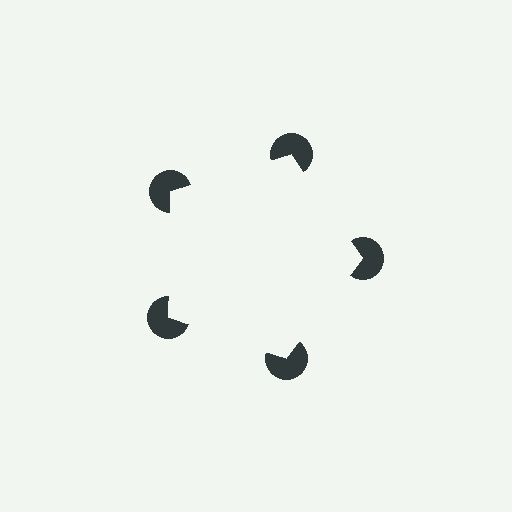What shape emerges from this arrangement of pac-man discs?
An illusory pentagon — its edges are inferred from the aligned wedge cuts in the pac-man discs, not physically drawn.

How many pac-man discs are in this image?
There are 5 — one at each vertex of the illusory pentagon.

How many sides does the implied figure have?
5 sides.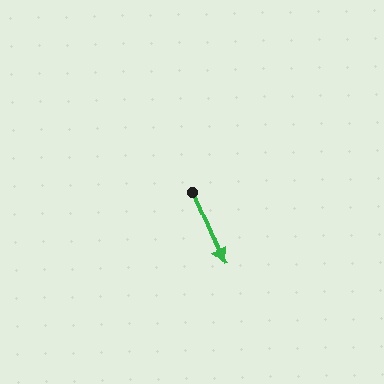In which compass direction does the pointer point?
Southeast.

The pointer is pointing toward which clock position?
Roughly 5 o'clock.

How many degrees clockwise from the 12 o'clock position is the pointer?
Approximately 156 degrees.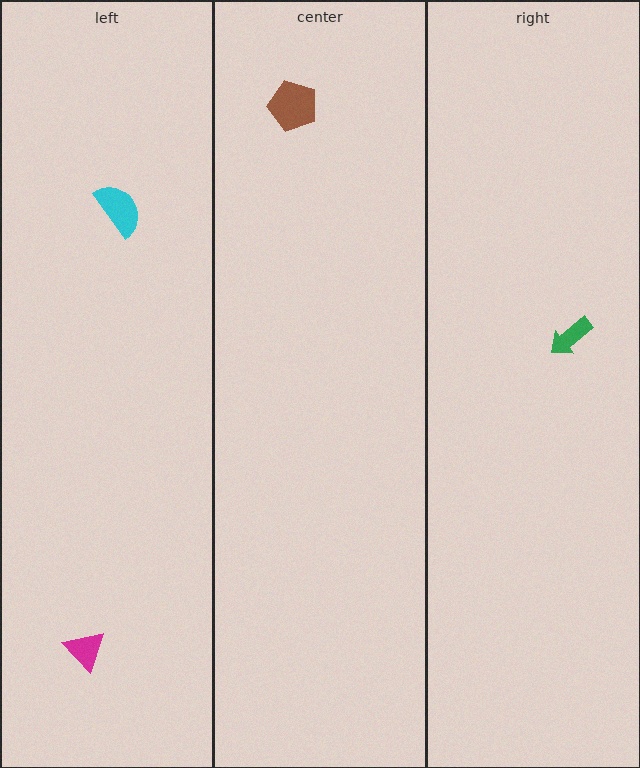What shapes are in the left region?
The magenta triangle, the cyan semicircle.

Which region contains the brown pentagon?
The center region.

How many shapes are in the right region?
1.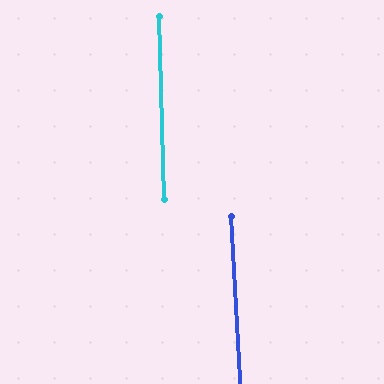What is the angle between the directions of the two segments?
Approximately 2 degrees.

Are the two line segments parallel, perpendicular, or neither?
Parallel — their directions differ by only 1.7°.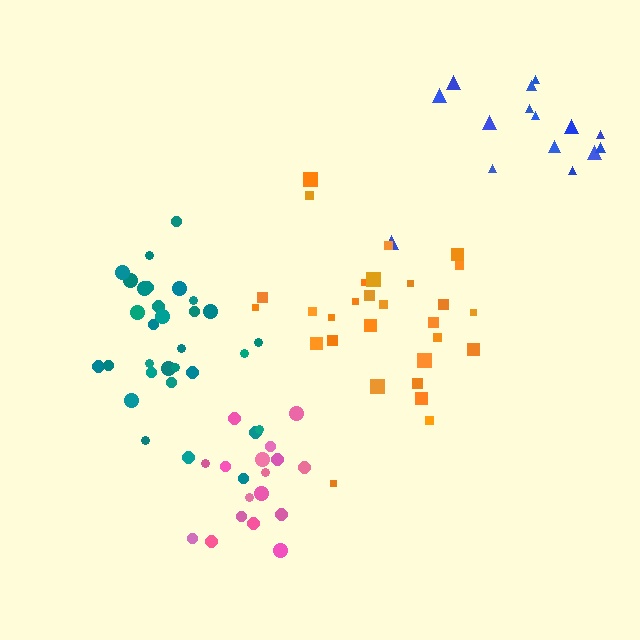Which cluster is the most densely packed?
Pink.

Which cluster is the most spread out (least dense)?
Blue.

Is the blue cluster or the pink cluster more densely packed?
Pink.